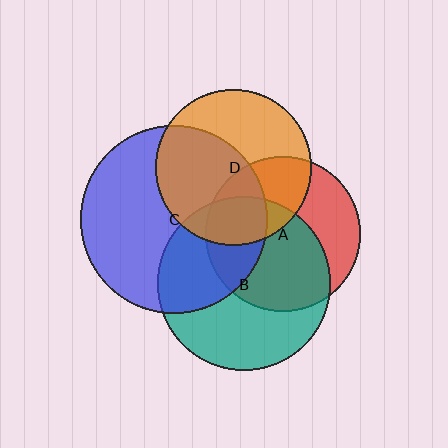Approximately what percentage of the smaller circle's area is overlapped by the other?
Approximately 20%.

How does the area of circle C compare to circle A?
Approximately 1.5 times.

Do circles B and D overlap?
Yes.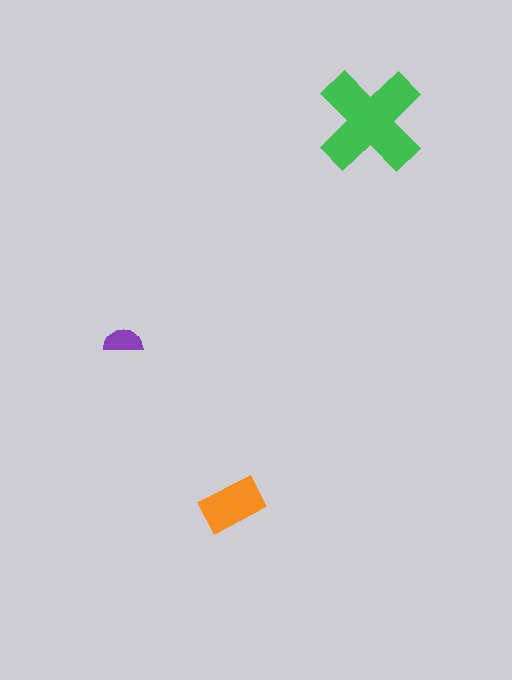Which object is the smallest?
The purple semicircle.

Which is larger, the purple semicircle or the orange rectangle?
The orange rectangle.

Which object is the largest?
The green cross.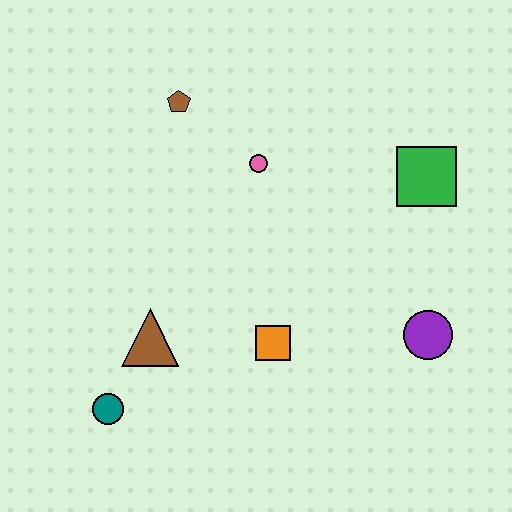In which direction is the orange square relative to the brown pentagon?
The orange square is below the brown pentagon.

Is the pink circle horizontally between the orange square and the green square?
No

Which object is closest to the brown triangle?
The teal circle is closest to the brown triangle.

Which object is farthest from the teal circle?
The green square is farthest from the teal circle.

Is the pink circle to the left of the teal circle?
No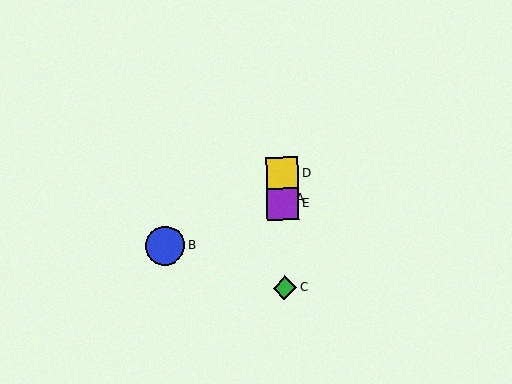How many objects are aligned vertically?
4 objects (A, C, D, E) are aligned vertically.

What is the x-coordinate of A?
Object A is at x≈283.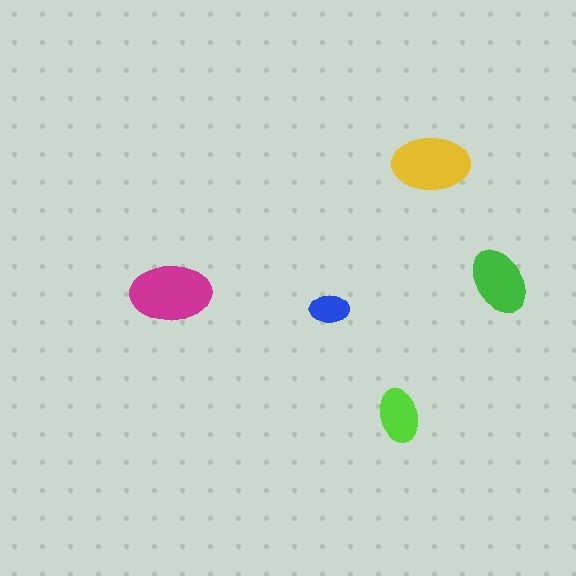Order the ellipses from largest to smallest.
the magenta one, the yellow one, the green one, the lime one, the blue one.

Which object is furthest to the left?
The magenta ellipse is leftmost.